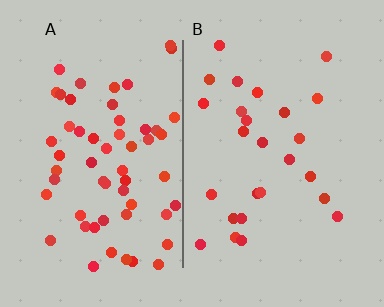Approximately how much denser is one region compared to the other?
Approximately 2.2× — region A over region B.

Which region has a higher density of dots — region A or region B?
A (the left).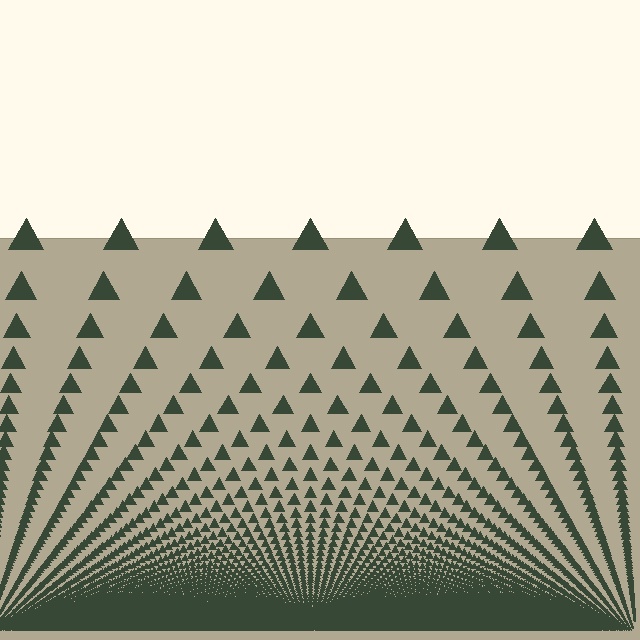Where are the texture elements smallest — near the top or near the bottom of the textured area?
Near the bottom.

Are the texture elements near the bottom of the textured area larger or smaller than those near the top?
Smaller. The gradient is inverted — elements near the bottom are smaller and denser.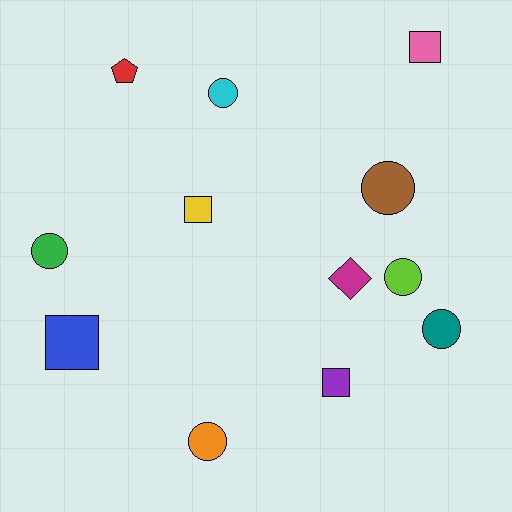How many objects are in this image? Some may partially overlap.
There are 12 objects.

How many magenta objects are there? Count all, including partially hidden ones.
There is 1 magenta object.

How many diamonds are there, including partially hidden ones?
There is 1 diamond.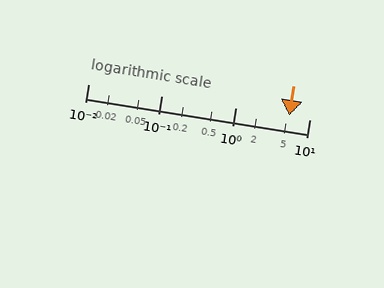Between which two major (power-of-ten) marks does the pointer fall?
The pointer is between 1 and 10.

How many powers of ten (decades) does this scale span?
The scale spans 3 decades, from 0.01 to 10.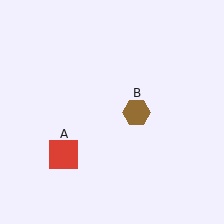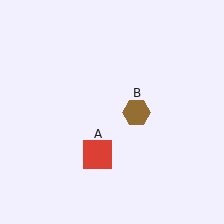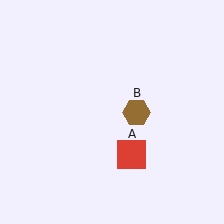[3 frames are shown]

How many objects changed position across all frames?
1 object changed position: red square (object A).